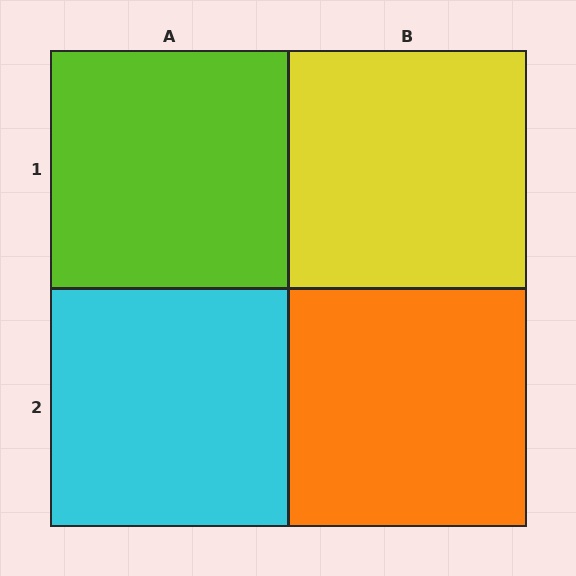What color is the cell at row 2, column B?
Orange.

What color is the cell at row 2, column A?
Cyan.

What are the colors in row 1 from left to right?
Lime, yellow.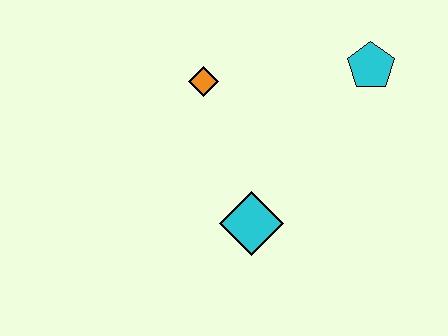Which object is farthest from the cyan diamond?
The cyan pentagon is farthest from the cyan diamond.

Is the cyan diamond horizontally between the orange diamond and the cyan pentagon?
Yes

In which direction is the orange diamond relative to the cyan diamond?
The orange diamond is above the cyan diamond.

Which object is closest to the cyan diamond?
The orange diamond is closest to the cyan diamond.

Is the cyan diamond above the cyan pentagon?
No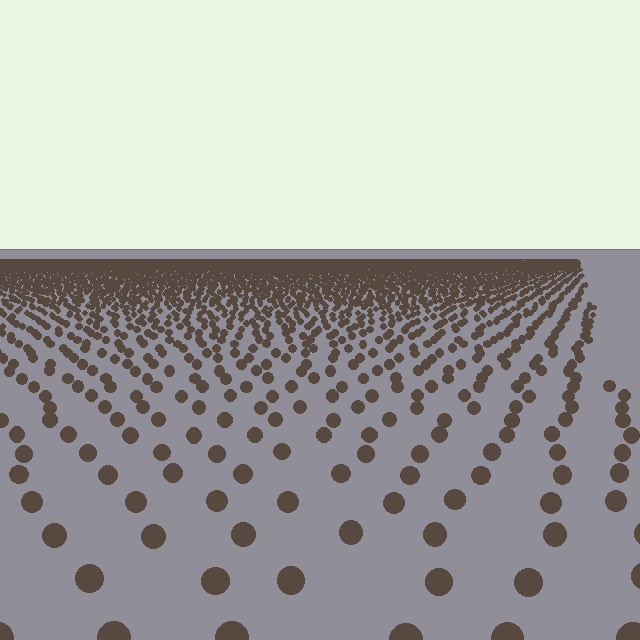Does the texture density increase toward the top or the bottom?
Density increases toward the top.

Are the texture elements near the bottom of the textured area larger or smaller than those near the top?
Larger. Near the bottom, elements are closer to the viewer and appear at a bigger on-screen size.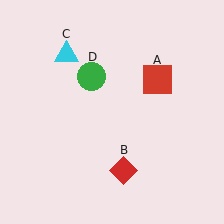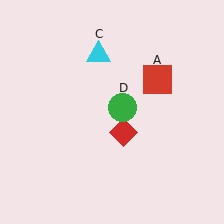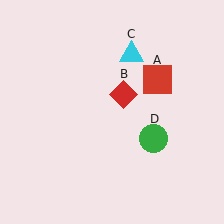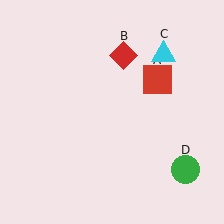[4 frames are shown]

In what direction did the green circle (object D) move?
The green circle (object D) moved down and to the right.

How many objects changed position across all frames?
3 objects changed position: red diamond (object B), cyan triangle (object C), green circle (object D).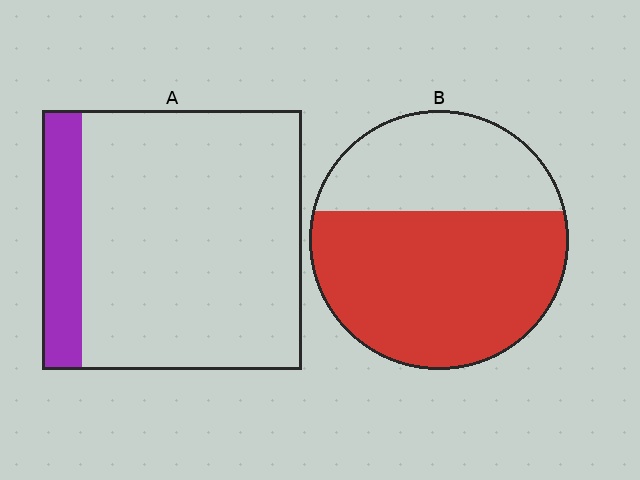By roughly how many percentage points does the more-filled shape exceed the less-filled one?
By roughly 50 percentage points (B over A).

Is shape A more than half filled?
No.